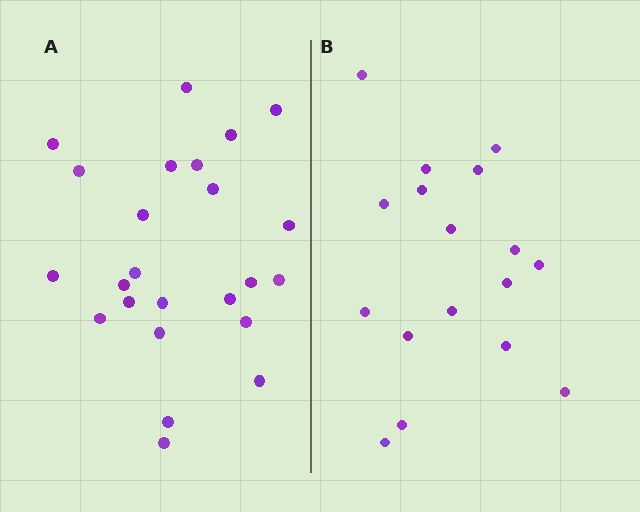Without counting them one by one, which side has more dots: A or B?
Region A (the left region) has more dots.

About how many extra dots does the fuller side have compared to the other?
Region A has roughly 8 or so more dots than region B.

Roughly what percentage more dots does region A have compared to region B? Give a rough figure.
About 40% more.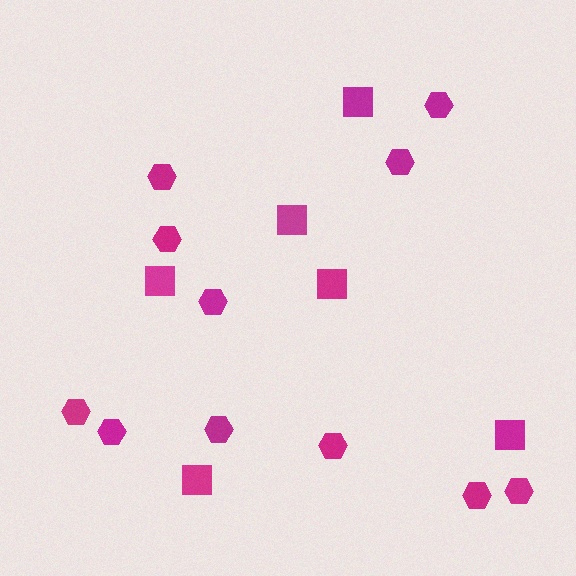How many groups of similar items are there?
There are 2 groups: one group of squares (6) and one group of hexagons (11).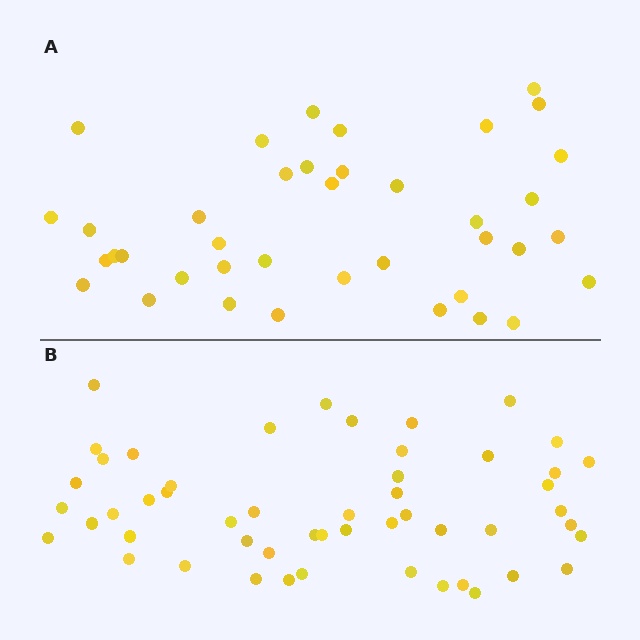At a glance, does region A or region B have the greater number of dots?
Region B (the bottom region) has more dots.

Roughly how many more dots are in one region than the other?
Region B has approximately 15 more dots than region A.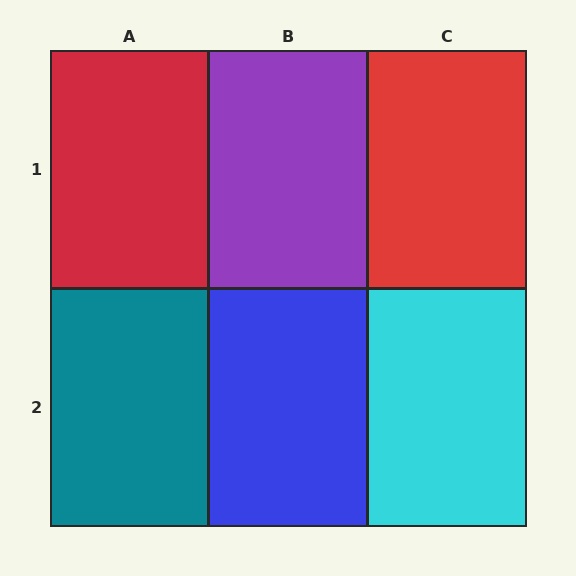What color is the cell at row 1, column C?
Red.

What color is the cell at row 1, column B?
Purple.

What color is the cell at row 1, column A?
Red.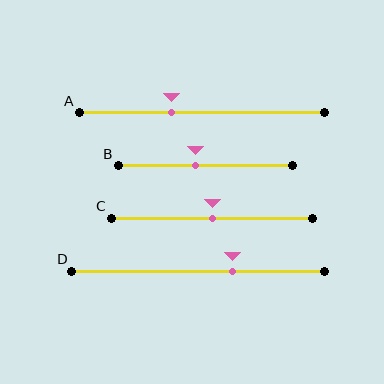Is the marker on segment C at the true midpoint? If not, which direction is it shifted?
Yes, the marker on segment C is at the true midpoint.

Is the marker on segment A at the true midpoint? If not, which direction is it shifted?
No, the marker on segment A is shifted to the left by about 12% of the segment length.